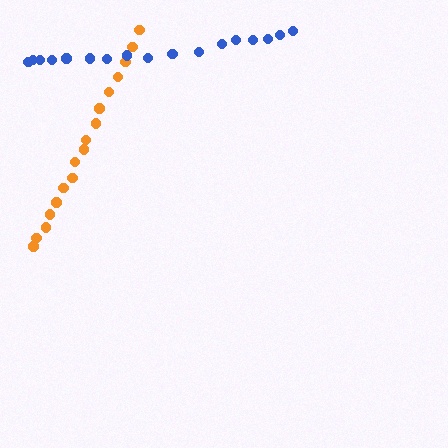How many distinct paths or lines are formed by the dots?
There are 2 distinct paths.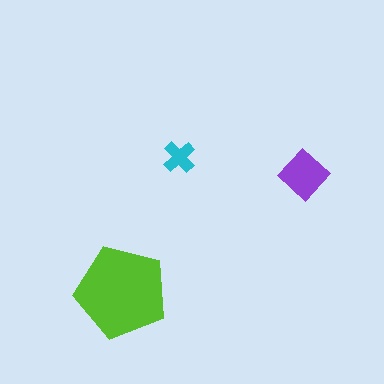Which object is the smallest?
The cyan cross.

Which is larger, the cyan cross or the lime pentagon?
The lime pentagon.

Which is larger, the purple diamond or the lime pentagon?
The lime pentagon.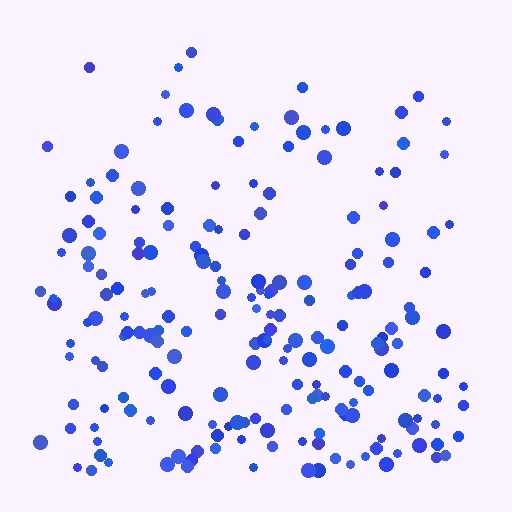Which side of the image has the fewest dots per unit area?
The top.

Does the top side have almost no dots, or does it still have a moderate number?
Still a moderate number, just noticeably fewer than the bottom.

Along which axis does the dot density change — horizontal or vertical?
Vertical.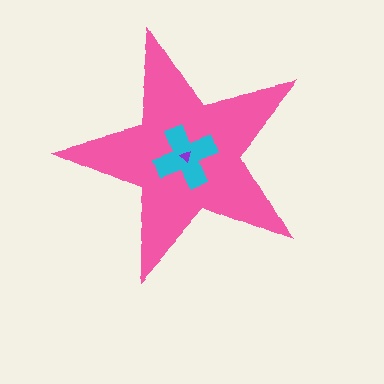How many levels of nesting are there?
3.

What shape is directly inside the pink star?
The cyan cross.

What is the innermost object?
The purple triangle.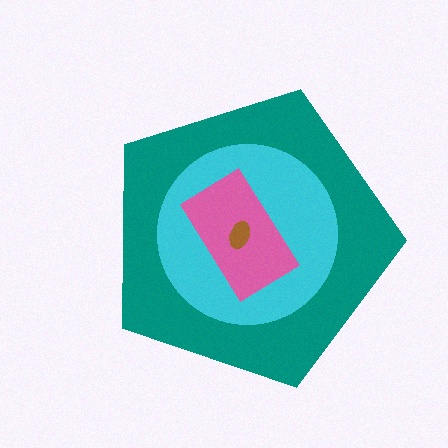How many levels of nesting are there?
4.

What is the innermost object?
The brown ellipse.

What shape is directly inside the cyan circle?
The pink rectangle.